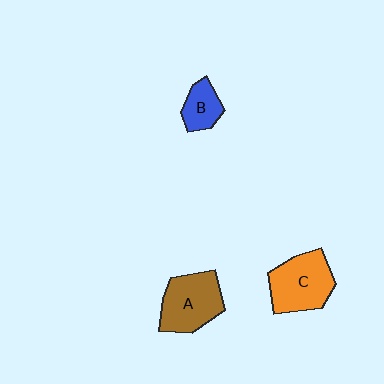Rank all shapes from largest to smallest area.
From largest to smallest: C (orange), A (brown), B (blue).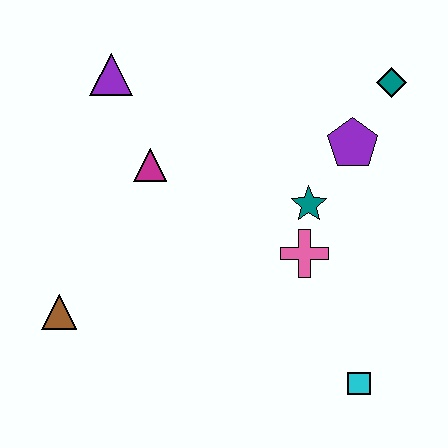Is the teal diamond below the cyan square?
No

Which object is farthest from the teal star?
The brown triangle is farthest from the teal star.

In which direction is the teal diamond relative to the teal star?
The teal diamond is above the teal star.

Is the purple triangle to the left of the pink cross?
Yes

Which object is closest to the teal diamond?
The purple pentagon is closest to the teal diamond.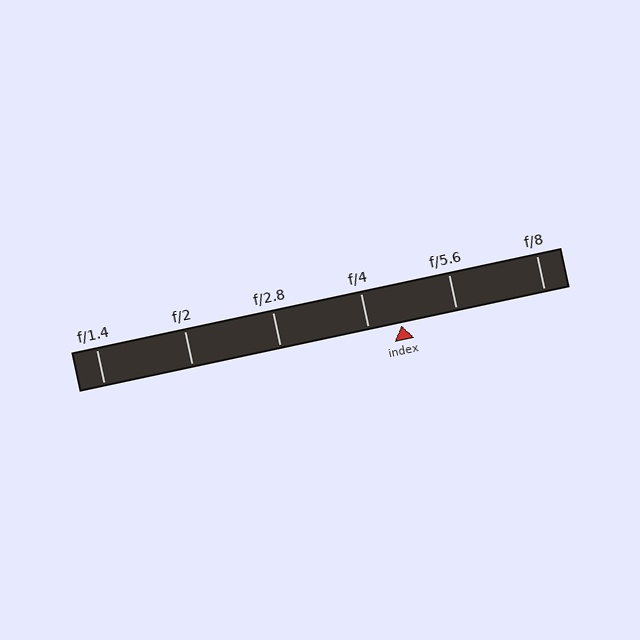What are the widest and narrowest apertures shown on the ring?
The widest aperture shown is f/1.4 and the narrowest is f/8.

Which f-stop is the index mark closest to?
The index mark is closest to f/4.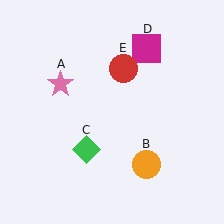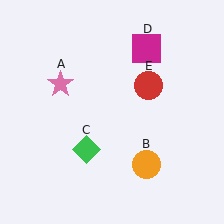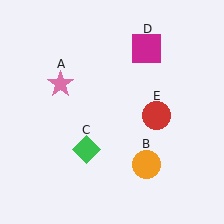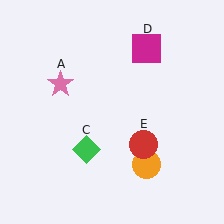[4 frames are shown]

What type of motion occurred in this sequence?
The red circle (object E) rotated clockwise around the center of the scene.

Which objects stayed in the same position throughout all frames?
Pink star (object A) and orange circle (object B) and green diamond (object C) and magenta square (object D) remained stationary.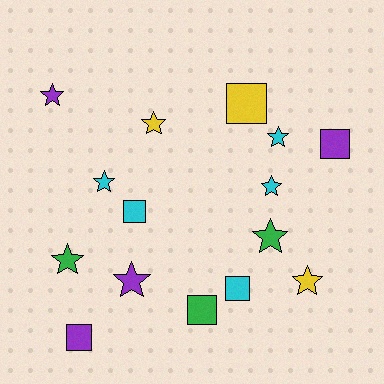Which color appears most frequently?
Cyan, with 5 objects.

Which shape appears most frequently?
Star, with 9 objects.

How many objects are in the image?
There are 15 objects.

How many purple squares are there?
There are 2 purple squares.